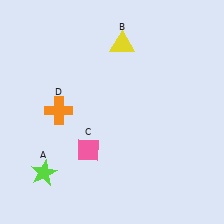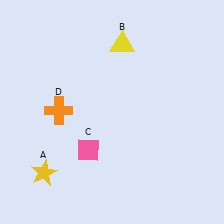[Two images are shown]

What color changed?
The star (A) changed from lime in Image 1 to yellow in Image 2.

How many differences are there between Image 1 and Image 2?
There is 1 difference between the two images.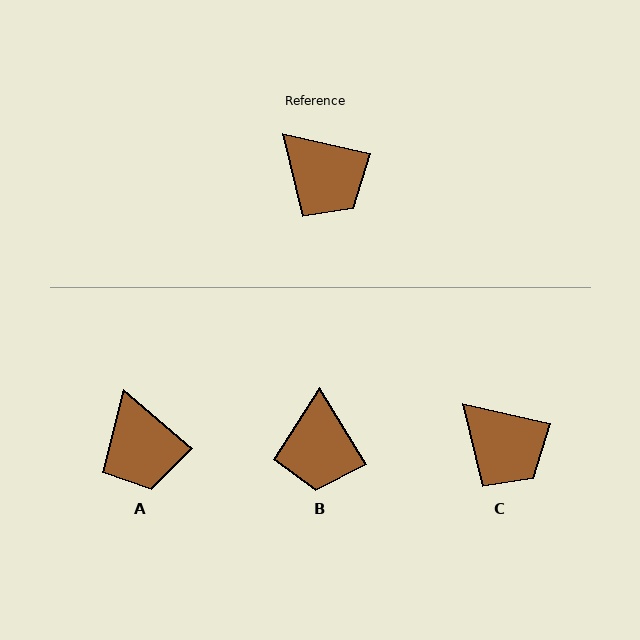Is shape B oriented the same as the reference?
No, it is off by about 46 degrees.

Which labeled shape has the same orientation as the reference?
C.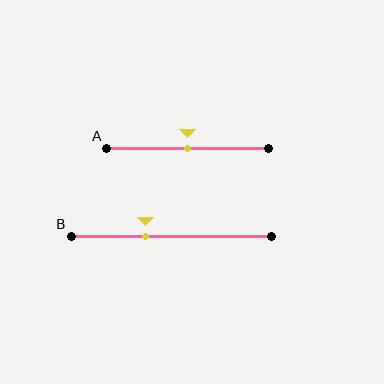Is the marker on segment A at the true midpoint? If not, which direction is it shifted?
Yes, the marker on segment A is at the true midpoint.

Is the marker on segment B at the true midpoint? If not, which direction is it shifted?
No, the marker on segment B is shifted to the left by about 13% of the segment length.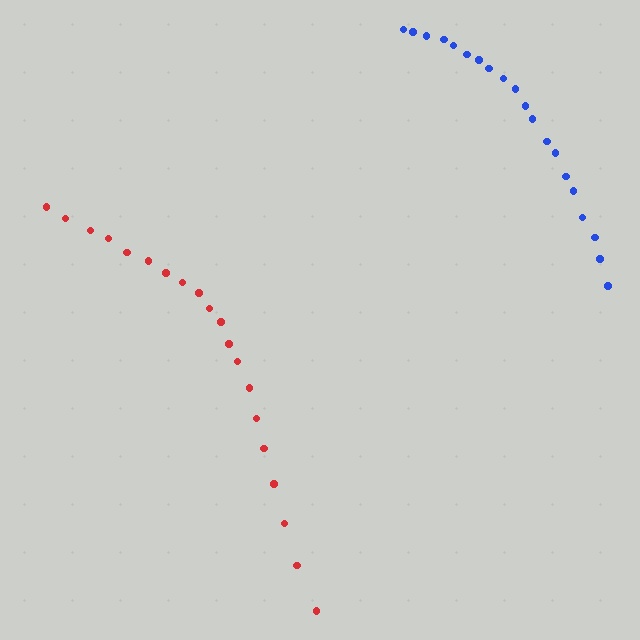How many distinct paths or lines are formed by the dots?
There are 2 distinct paths.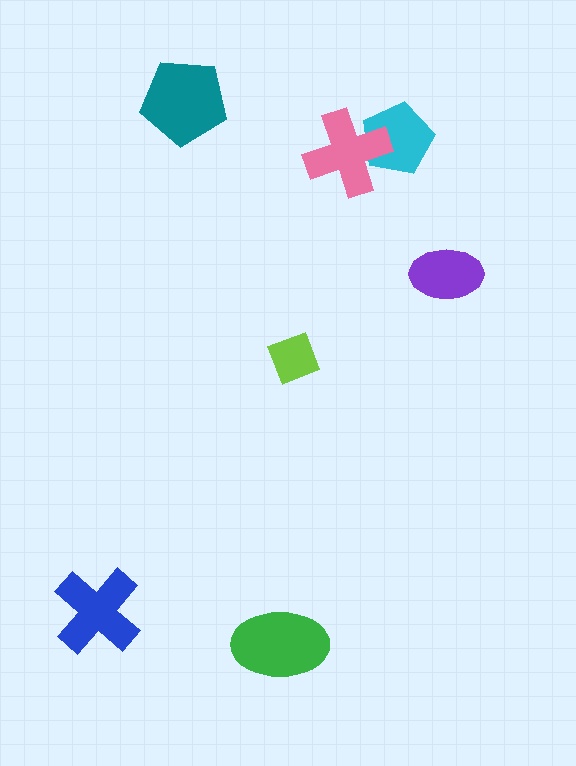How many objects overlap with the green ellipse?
0 objects overlap with the green ellipse.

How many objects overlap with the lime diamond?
0 objects overlap with the lime diamond.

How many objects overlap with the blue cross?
0 objects overlap with the blue cross.